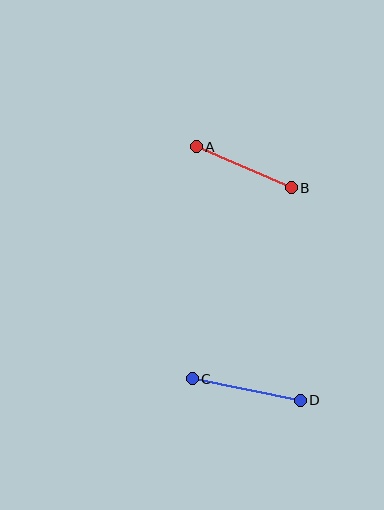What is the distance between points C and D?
The distance is approximately 111 pixels.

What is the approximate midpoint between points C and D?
The midpoint is at approximately (246, 390) pixels.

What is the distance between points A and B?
The distance is approximately 104 pixels.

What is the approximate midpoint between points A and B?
The midpoint is at approximately (244, 167) pixels.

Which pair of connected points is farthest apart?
Points C and D are farthest apart.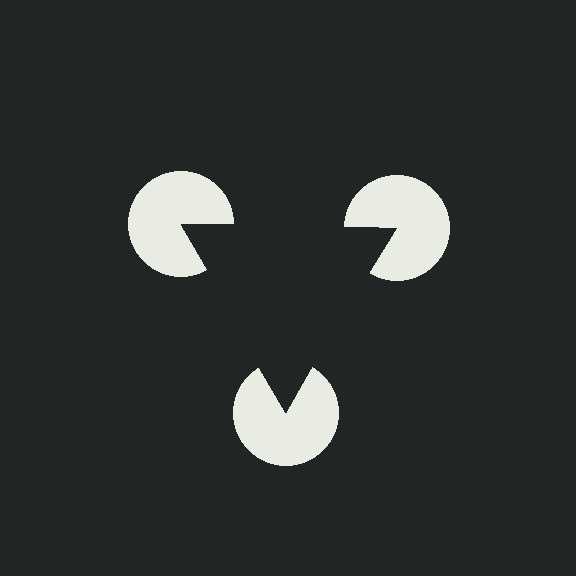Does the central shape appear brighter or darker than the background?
It typically appears slightly darker than the background, even though no actual brightness change is drawn.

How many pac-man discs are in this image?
There are 3 — one at each vertex of the illusory triangle.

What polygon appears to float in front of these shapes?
An illusory triangle — its edges are inferred from the aligned wedge cuts in the pac-man discs, not physically drawn.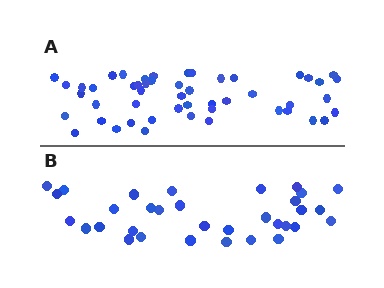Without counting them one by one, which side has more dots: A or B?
Region A (the top region) has more dots.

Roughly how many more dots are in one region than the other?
Region A has approximately 15 more dots than region B.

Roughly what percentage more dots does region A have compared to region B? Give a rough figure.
About 50% more.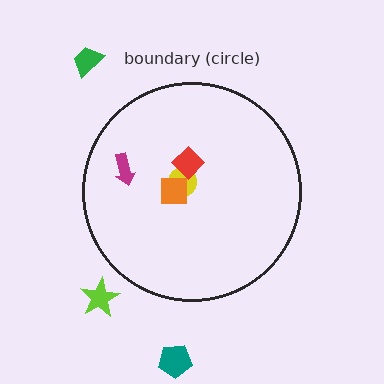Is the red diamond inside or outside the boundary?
Inside.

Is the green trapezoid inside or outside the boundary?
Outside.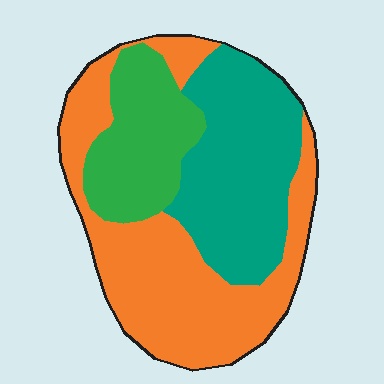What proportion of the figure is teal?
Teal covers 34% of the figure.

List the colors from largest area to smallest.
From largest to smallest: orange, teal, green.